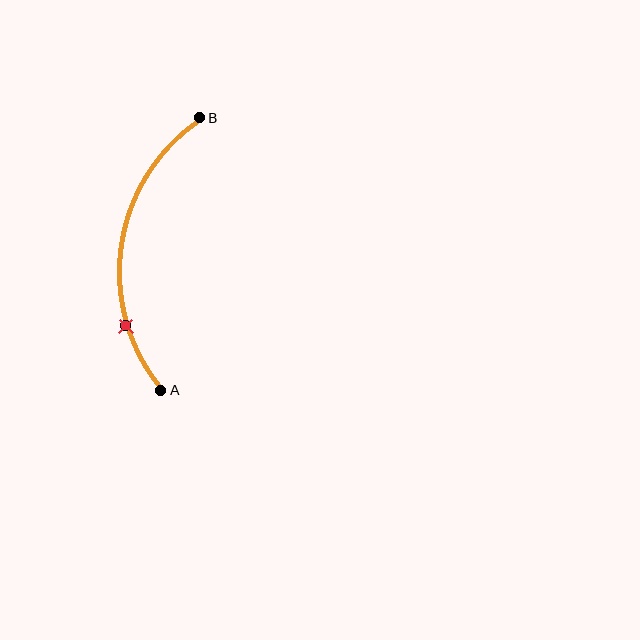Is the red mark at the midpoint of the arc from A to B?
No. The red mark lies on the arc but is closer to endpoint A. The arc midpoint would be at the point on the curve equidistant along the arc from both A and B.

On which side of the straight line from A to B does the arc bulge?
The arc bulges to the left of the straight line connecting A and B.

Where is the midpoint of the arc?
The arc midpoint is the point on the curve farthest from the straight line joining A and B. It sits to the left of that line.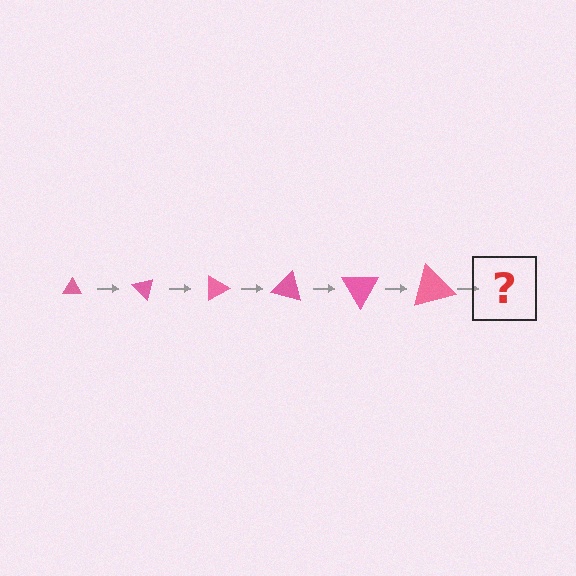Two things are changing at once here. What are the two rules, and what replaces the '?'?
The two rules are that the triangle grows larger each step and it rotates 45 degrees each step. The '?' should be a triangle, larger than the previous one and rotated 270 degrees from the start.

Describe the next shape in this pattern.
It should be a triangle, larger than the previous one and rotated 270 degrees from the start.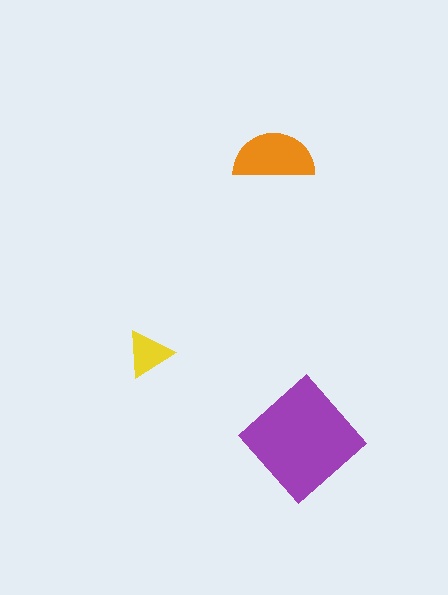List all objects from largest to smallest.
The purple diamond, the orange semicircle, the yellow triangle.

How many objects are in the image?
There are 3 objects in the image.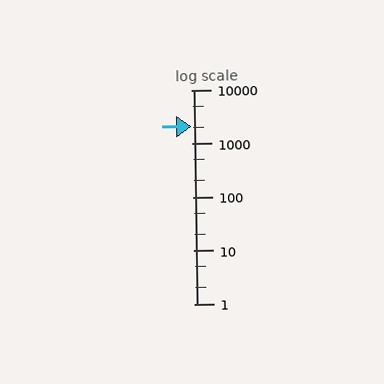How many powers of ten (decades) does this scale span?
The scale spans 4 decades, from 1 to 10000.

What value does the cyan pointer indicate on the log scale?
The pointer indicates approximately 2100.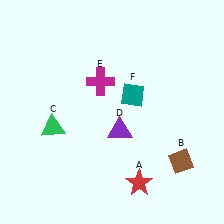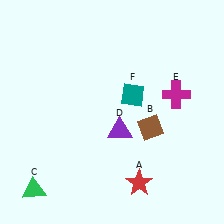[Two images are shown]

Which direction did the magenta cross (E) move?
The magenta cross (E) moved right.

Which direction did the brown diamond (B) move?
The brown diamond (B) moved up.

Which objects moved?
The objects that moved are: the brown diamond (B), the green triangle (C), the magenta cross (E).